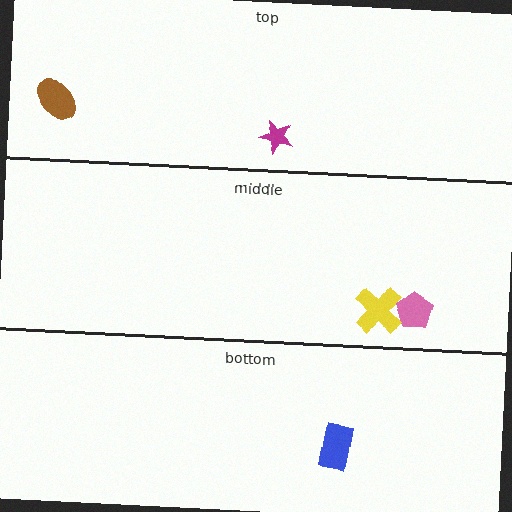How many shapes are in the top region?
2.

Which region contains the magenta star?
The top region.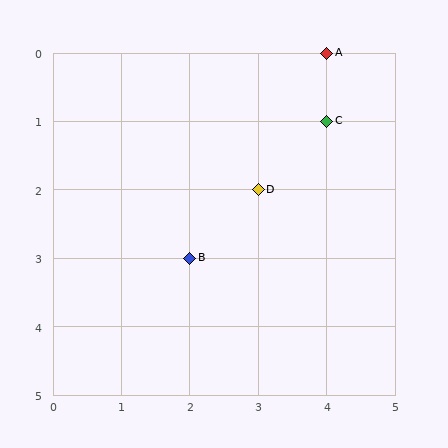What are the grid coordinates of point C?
Point C is at grid coordinates (4, 1).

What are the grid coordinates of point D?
Point D is at grid coordinates (3, 2).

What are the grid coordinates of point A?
Point A is at grid coordinates (4, 0).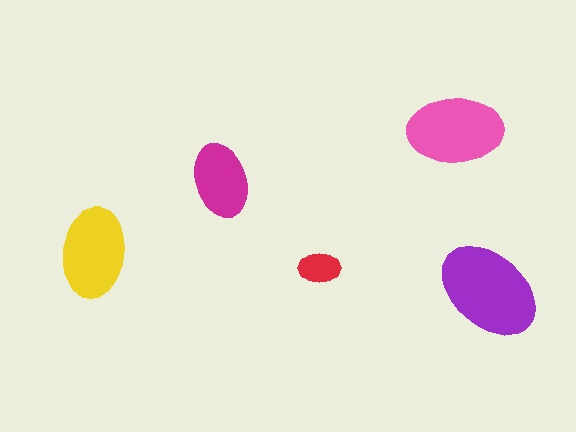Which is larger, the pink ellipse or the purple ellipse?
The purple one.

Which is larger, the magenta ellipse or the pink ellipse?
The pink one.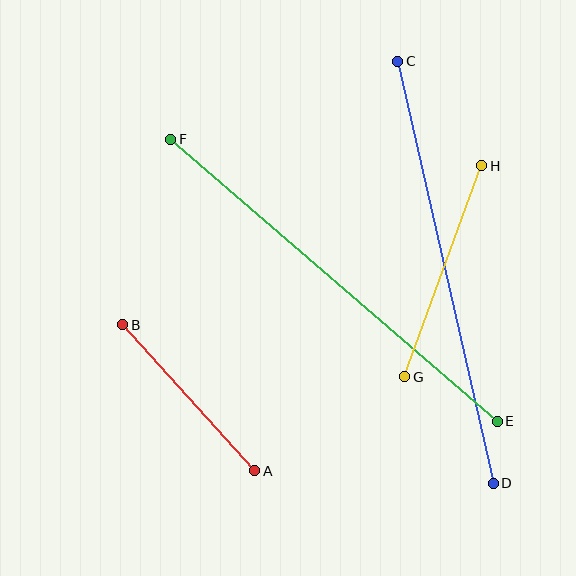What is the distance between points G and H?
The distance is approximately 225 pixels.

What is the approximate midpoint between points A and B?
The midpoint is at approximately (189, 398) pixels.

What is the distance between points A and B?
The distance is approximately 197 pixels.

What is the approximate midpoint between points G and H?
The midpoint is at approximately (443, 271) pixels.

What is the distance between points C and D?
The distance is approximately 433 pixels.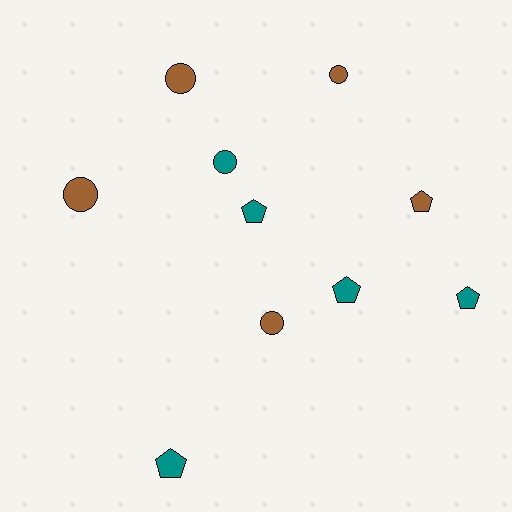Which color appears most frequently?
Brown, with 5 objects.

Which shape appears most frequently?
Circle, with 5 objects.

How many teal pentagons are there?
There are 4 teal pentagons.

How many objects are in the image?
There are 10 objects.